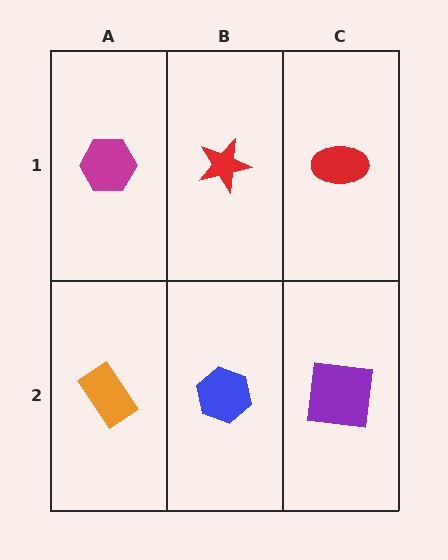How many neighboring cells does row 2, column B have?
3.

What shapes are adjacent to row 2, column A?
A magenta hexagon (row 1, column A), a blue hexagon (row 2, column B).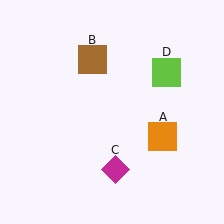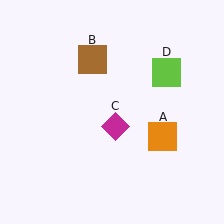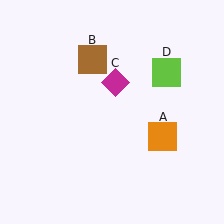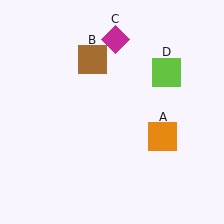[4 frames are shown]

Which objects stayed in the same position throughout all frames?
Orange square (object A) and brown square (object B) and lime square (object D) remained stationary.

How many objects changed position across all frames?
1 object changed position: magenta diamond (object C).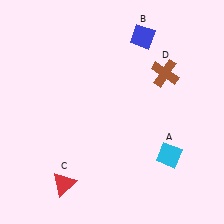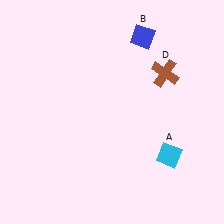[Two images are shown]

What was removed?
The red triangle (C) was removed in Image 2.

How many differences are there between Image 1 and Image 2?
There is 1 difference between the two images.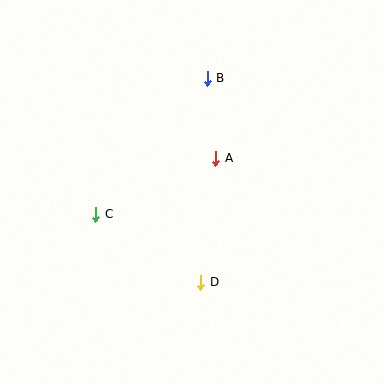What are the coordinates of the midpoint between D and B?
The midpoint between D and B is at (204, 180).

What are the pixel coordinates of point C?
Point C is at (96, 214).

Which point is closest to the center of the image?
Point A at (216, 158) is closest to the center.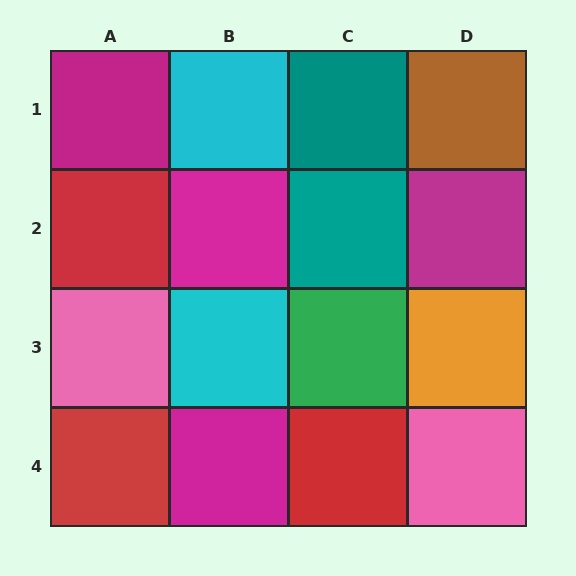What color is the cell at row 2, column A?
Red.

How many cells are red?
3 cells are red.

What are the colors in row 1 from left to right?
Magenta, cyan, teal, brown.